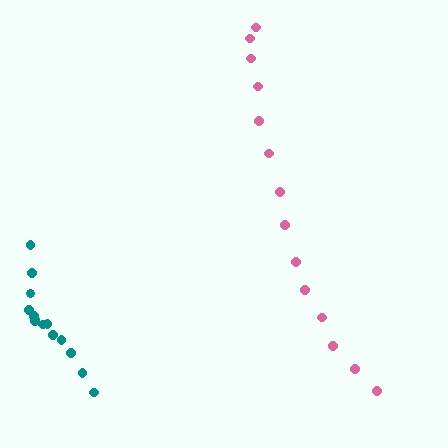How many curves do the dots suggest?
There are 2 distinct paths.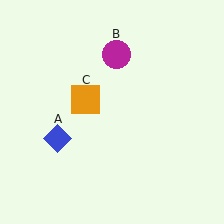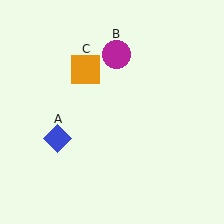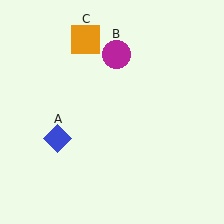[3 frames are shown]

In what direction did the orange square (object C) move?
The orange square (object C) moved up.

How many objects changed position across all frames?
1 object changed position: orange square (object C).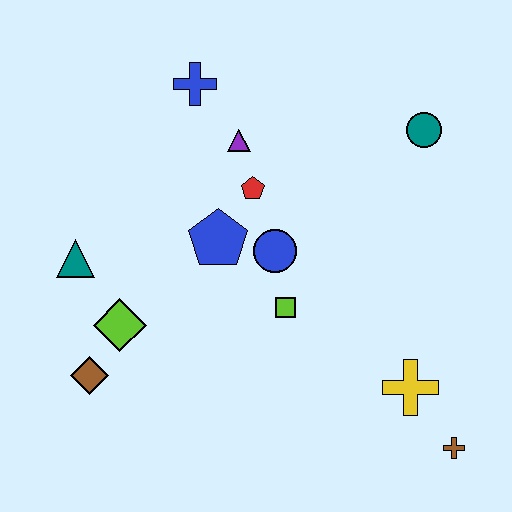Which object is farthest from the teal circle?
The brown diamond is farthest from the teal circle.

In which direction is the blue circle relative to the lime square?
The blue circle is above the lime square.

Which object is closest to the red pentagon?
The purple triangle is closest to the red pentagon.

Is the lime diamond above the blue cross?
No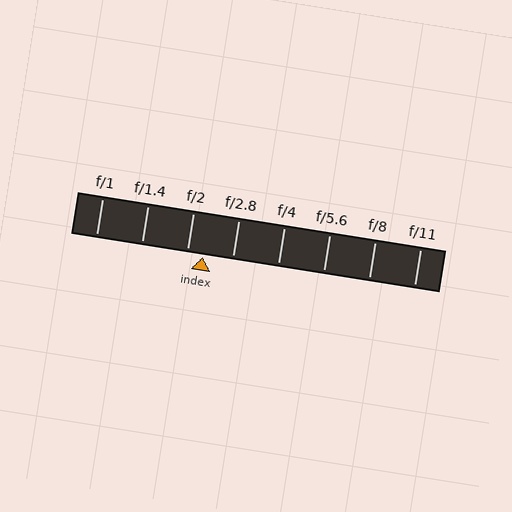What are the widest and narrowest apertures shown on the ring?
The widest aperture shown is f/1 and the narrowest is f/11.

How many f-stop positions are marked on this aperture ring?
There are 8 f-stop positions marked.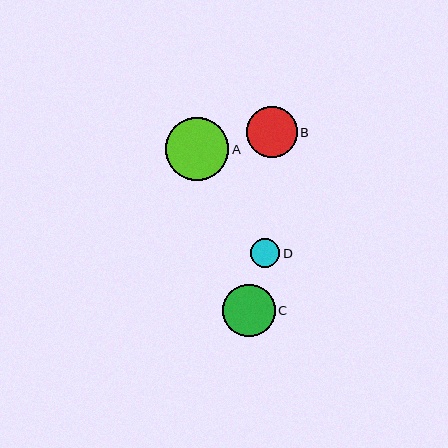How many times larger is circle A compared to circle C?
Circle A is approximately 1.2 times the size of circle C.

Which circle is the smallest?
Circle D is the smallest with a size of approximately 29 pixels.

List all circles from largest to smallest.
From largest to smallest: A, C, B, D.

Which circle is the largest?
Circle A is the largest with a size of approximately 63 pixels.